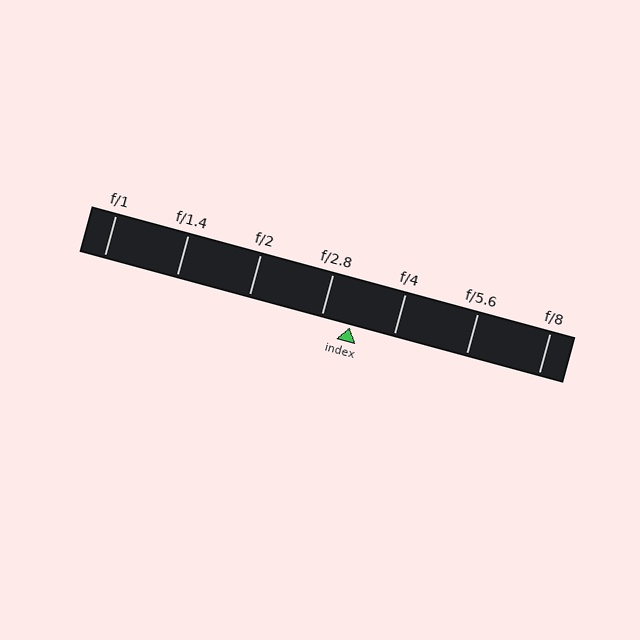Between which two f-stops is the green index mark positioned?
The index mark is between f/2.8 and f/4.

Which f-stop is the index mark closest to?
The index mark is closest to f/2.8.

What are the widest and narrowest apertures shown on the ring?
The widest aperture shown is f/1 and the narrowest is f/8.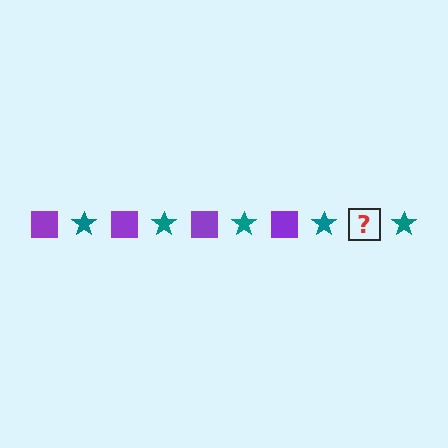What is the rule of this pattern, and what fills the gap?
The rule is that the pattern alternates between purple square and teal star. The gap should be filled with a purple square.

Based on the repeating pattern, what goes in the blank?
The blank should be a purple square.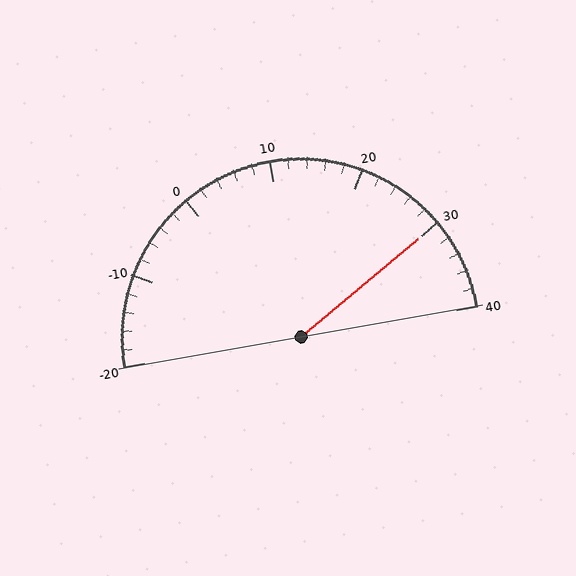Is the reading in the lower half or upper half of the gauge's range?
The reading is in the upper half of the range (-20 to 40).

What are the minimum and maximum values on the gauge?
The gauge ranges from -20 to 40.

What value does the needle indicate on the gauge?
The needle indicates approximately 30.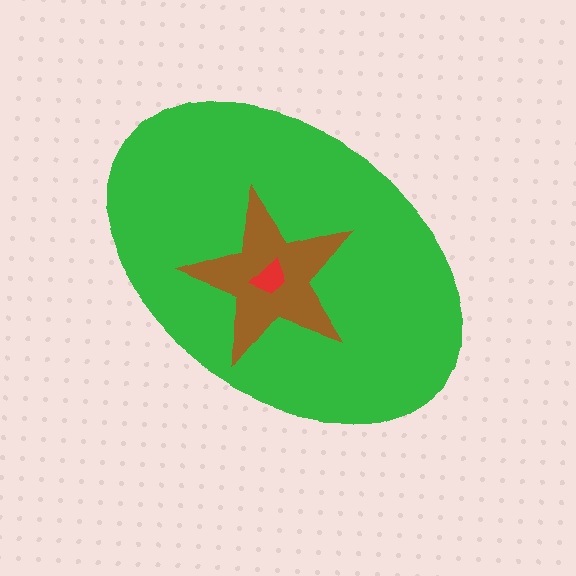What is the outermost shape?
The green ellipse.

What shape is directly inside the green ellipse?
The brown star.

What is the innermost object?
The red trapezoid.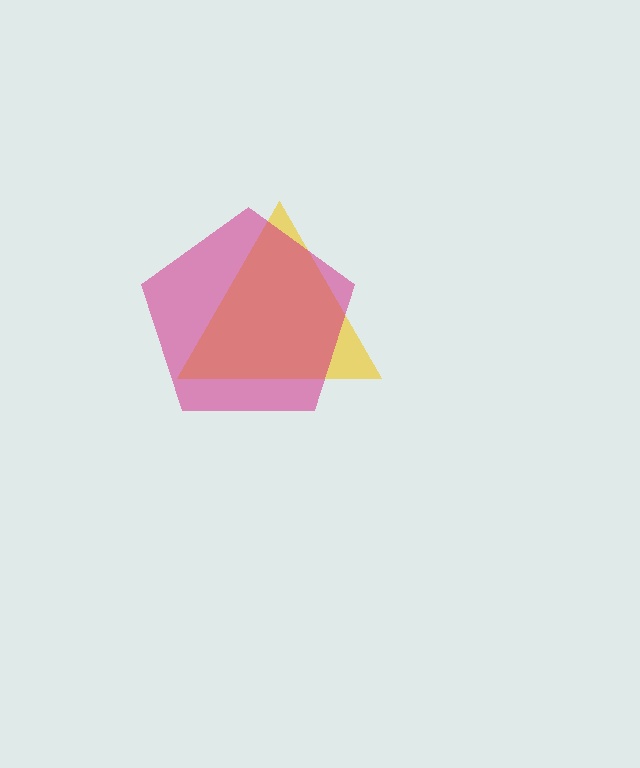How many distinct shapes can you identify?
There are 2 distinct shapes: a yellow triangle, a magenta pentagon.